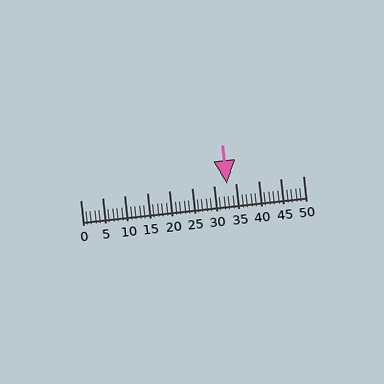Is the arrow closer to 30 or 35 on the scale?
The arrow is closer to 35.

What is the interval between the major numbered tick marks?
The major tick marks are spaced 5 units apart.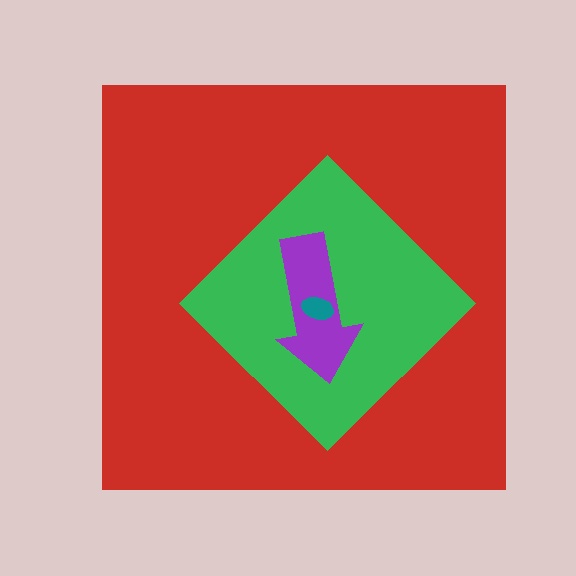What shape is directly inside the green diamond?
The purple arrow.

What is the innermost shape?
The teal ellipse.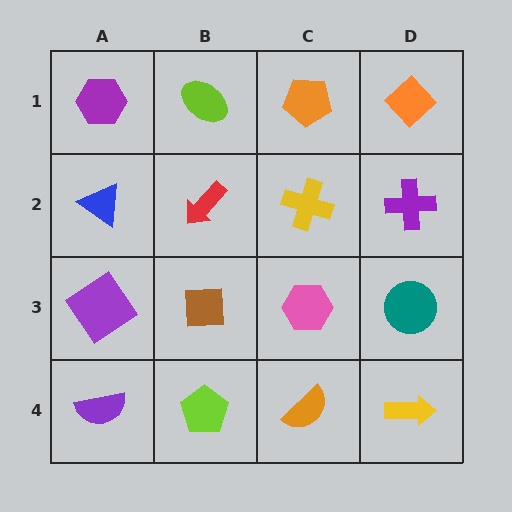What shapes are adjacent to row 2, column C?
An orange pentagon (row 1, column C), a pink hexagon (row 3, column C), a red arrow (row 2, column B), a purple cross (row 2, column D).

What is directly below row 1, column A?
A blue triangle.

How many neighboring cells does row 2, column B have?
4.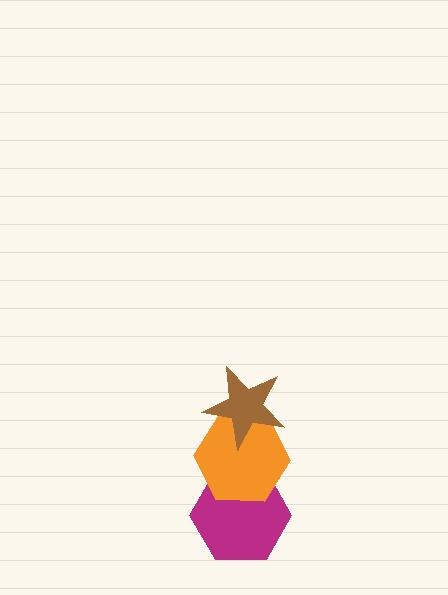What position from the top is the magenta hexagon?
The magenta hexagon is 3rd from the top.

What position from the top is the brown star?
The brown star is 1st from the top.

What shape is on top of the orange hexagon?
The brown star is on top of the orange hexagon.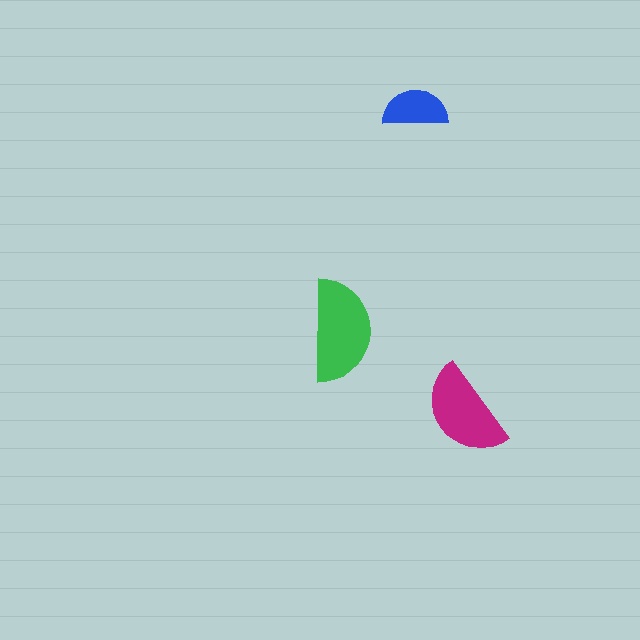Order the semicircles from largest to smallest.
the green one, the magenta one, the blue one.